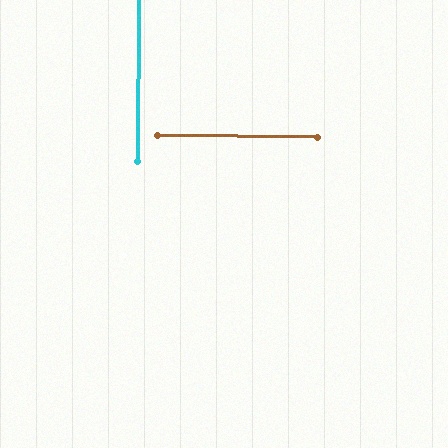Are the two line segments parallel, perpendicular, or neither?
Perpendicular — they meet at approximately 90°.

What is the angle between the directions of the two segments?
Approximately 90 degrees.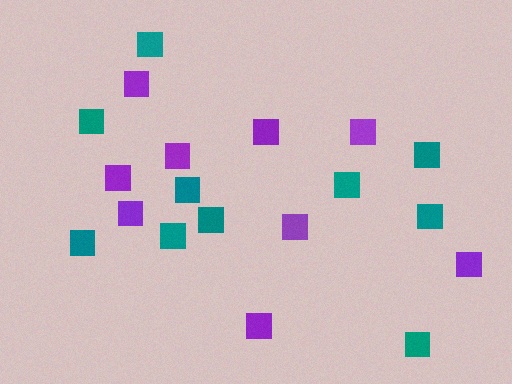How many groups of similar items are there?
There are 2 groups: one group of teal squares (10) and one group of purple squares (9).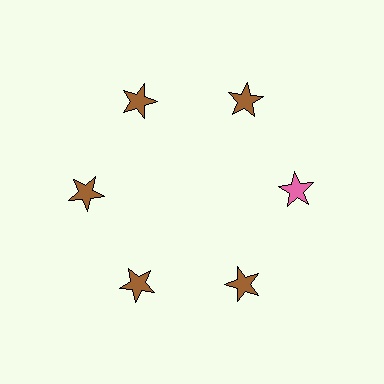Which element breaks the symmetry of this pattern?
The pink star at roughly the 3 o'clock position breaks the symmetry. All other shapes are brown stars.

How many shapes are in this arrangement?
There are 6 shapes arranged in a ring pattern.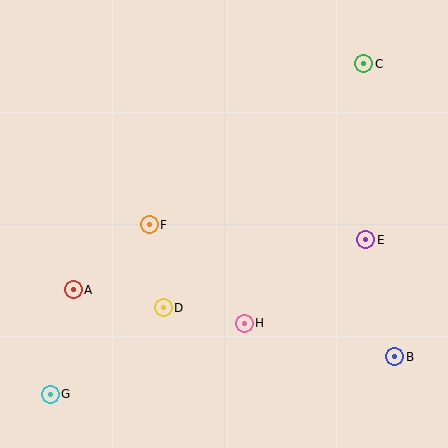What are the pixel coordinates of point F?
Point F is at (149, 225).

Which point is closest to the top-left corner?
Point F is closest to the top-left corner.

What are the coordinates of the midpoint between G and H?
The midpoint between G and H is at (147, 359).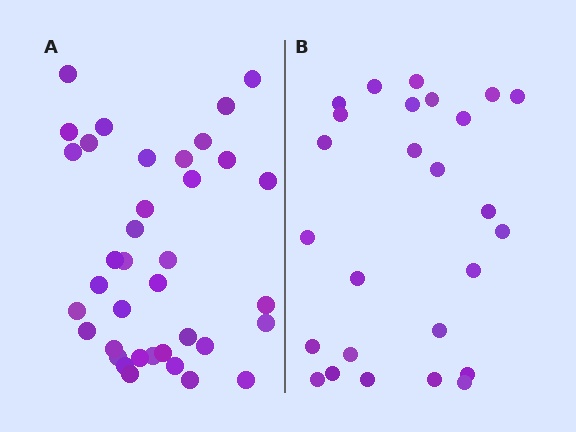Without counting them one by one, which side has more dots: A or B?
Region A (the left region) has more dots.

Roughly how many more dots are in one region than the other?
Region A has roughly 12 or so more dots than region B.